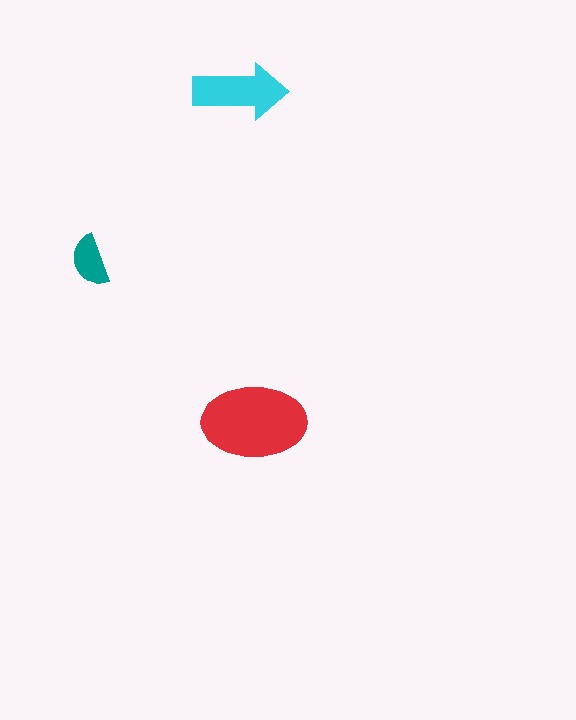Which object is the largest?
The red ellipse.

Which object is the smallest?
The teal semicircle.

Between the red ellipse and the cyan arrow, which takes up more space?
The red ellipse.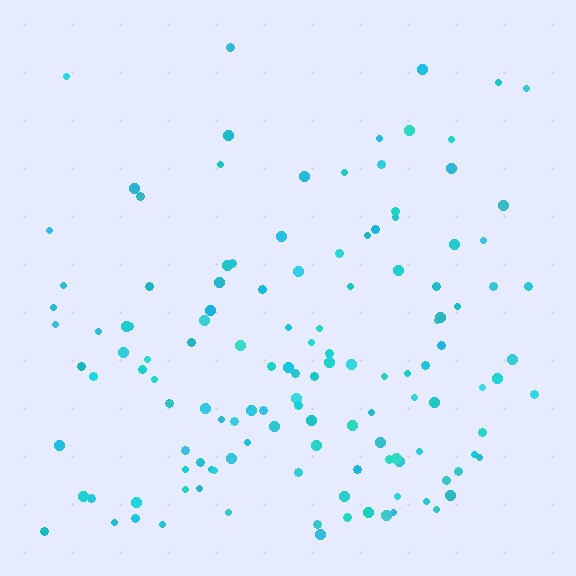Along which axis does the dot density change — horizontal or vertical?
Vertical.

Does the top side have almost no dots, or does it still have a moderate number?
Still a moderate number, just noticeably fewer than the bottom.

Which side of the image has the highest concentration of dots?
The bottom.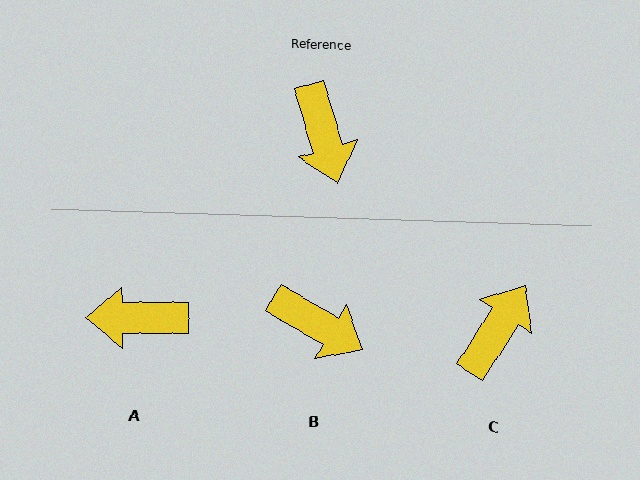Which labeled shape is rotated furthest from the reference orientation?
C, about 131 degrees away.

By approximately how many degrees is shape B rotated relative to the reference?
Approximately 43 degrees counter-clockwise.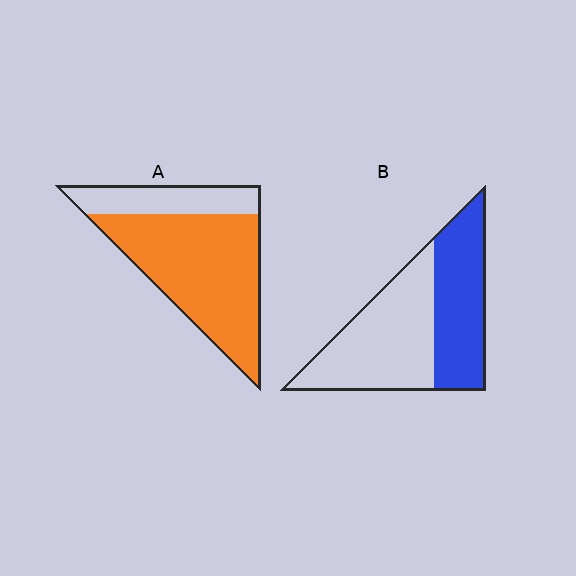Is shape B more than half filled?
No.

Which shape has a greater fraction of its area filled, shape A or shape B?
Shape A.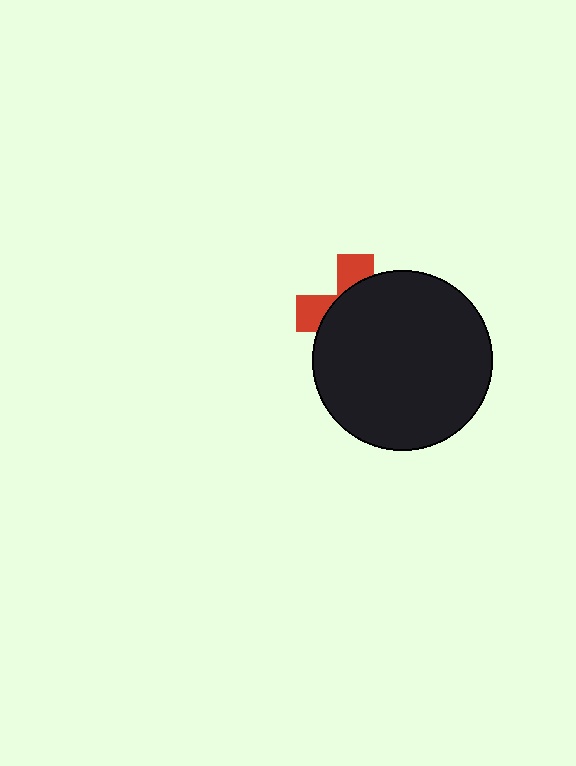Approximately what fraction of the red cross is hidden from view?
Roughly 70% of the red cross is hidden behind the black circle.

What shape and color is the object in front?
The object in front is a black circle.